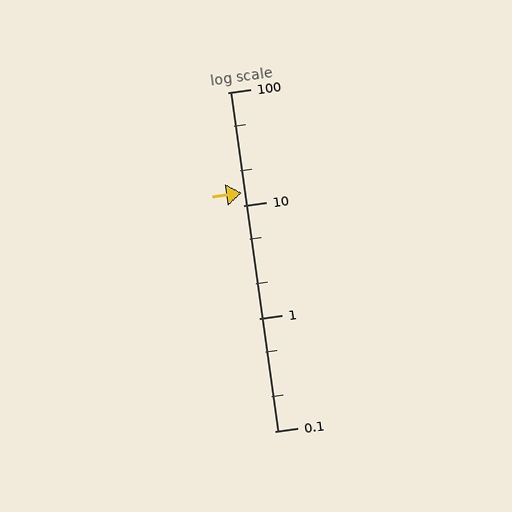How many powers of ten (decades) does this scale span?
The scale spans 3 decades, from 0.1 to 100.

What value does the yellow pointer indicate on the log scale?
The pointer indicates approximately 13.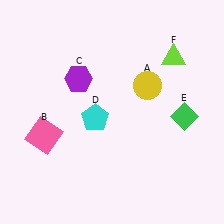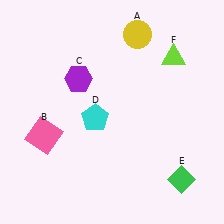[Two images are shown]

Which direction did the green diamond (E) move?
The green diamond (E) moved down.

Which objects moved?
The objects that moved are: the yellow circle (A), the green diamond (E).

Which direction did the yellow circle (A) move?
The yellow circle (A) moved up.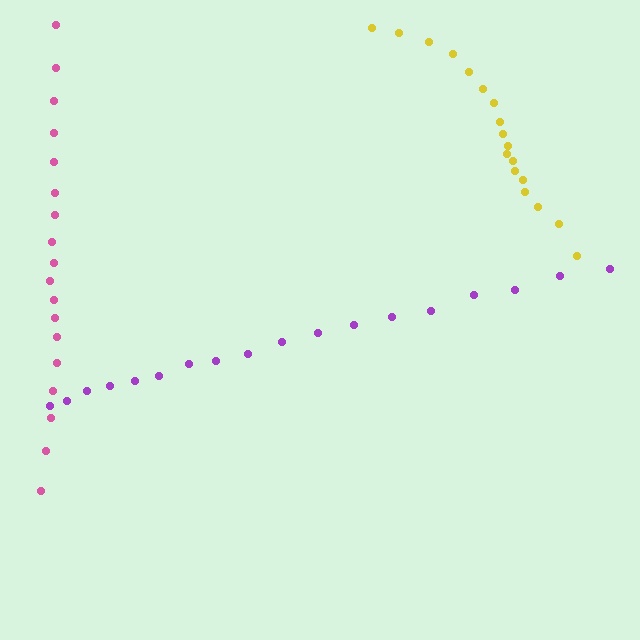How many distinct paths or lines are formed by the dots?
There are 3 distinct paths.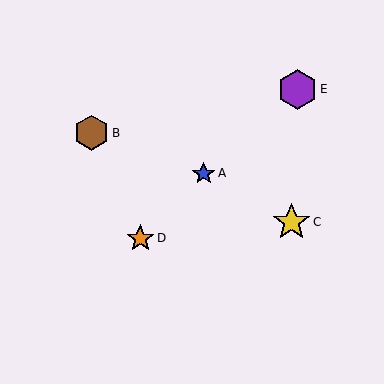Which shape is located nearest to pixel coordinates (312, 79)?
The purple hexagon (labeled E) at (297, 89) is nearest to that location.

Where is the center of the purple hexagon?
The center of the purple hexagon is at (297, 89).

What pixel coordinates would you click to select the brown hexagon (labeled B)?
Click at (91, 133) to select the brown hexagon B.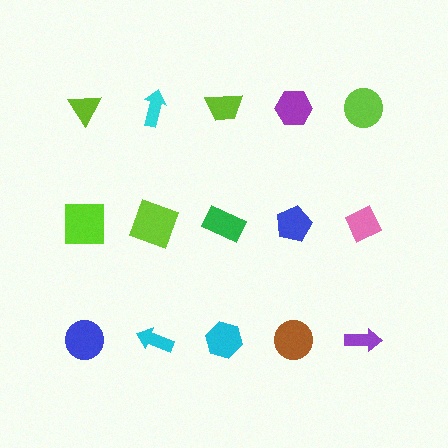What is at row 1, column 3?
A lime trapezoid.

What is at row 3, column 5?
A purple arrow.